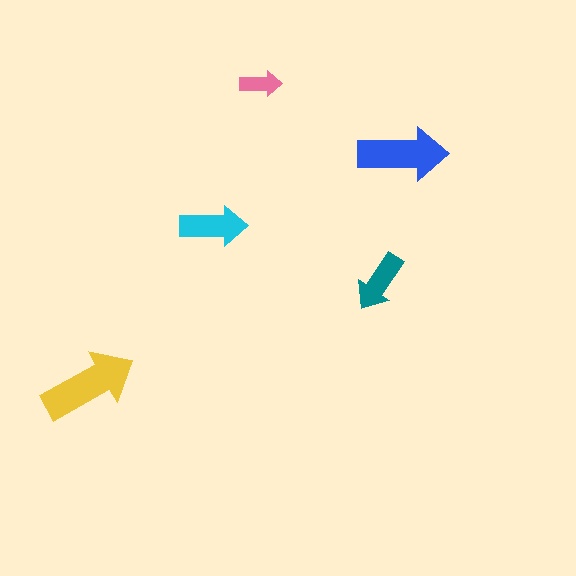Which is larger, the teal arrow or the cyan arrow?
The cyan one.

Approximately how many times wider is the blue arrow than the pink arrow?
About 2 times wider.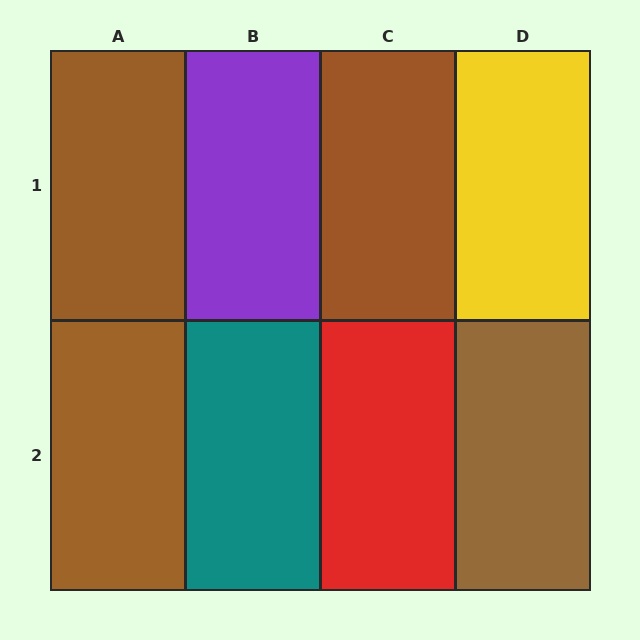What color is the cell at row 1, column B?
Purple.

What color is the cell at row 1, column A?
Brown.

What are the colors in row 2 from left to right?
Brown, teal, red, brown.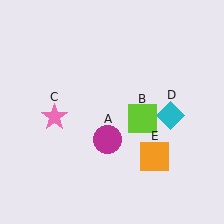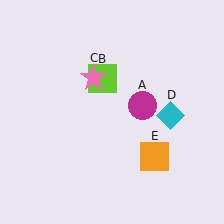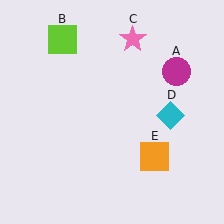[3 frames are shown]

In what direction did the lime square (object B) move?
The lime square (object B) moved up and to the left.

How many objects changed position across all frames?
3 objects changed position: magenta circle (object A), lime square (object B), pink star (object C).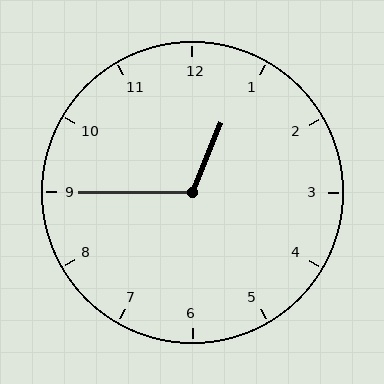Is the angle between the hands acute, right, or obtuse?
It is obtuse.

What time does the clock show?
12:45.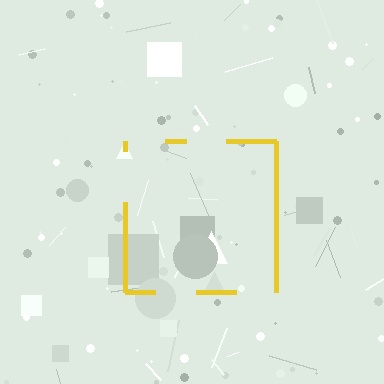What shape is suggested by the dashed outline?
The dashed outline suggests a square.